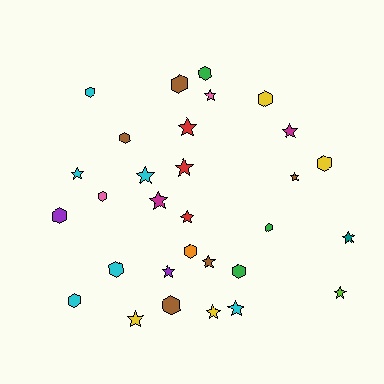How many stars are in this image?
There are 16 stars.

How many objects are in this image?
There are 30 objects.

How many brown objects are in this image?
There are 5 brown objects.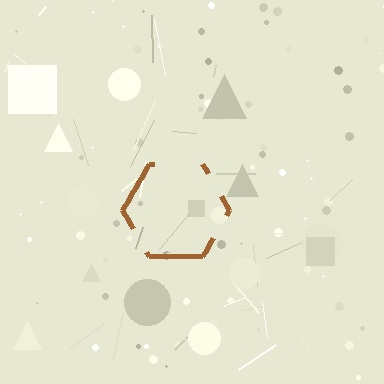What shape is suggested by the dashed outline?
The dashed outline suggests a hexagon.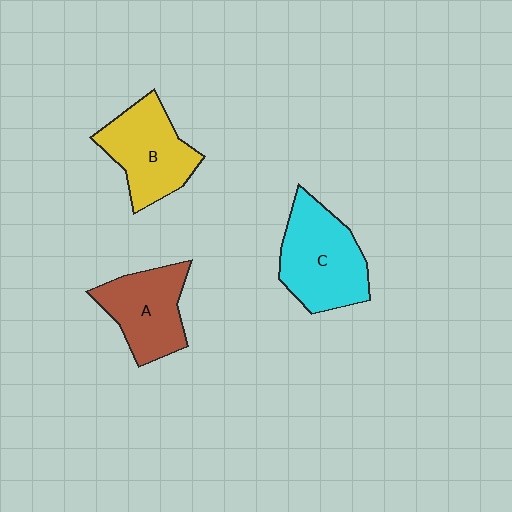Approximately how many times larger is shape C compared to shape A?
Approximately 1.2 times.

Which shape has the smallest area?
Shape A (brown).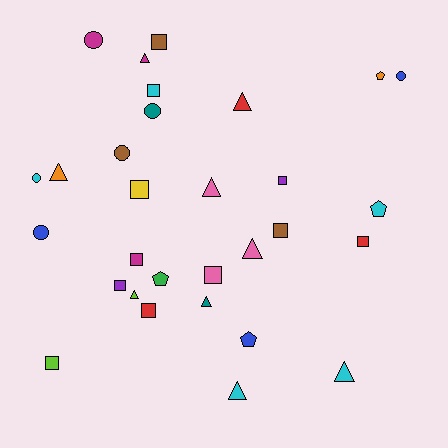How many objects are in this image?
There are 30 objects.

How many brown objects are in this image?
There are 3 brown objects.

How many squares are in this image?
There are 11 squares.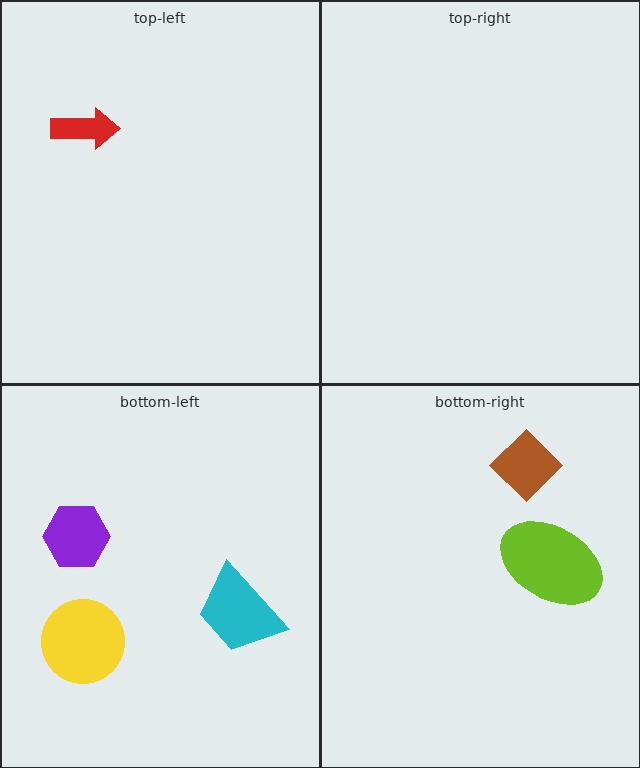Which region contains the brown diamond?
The bottom-right region.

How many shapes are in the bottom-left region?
3.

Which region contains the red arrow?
The top-left region.